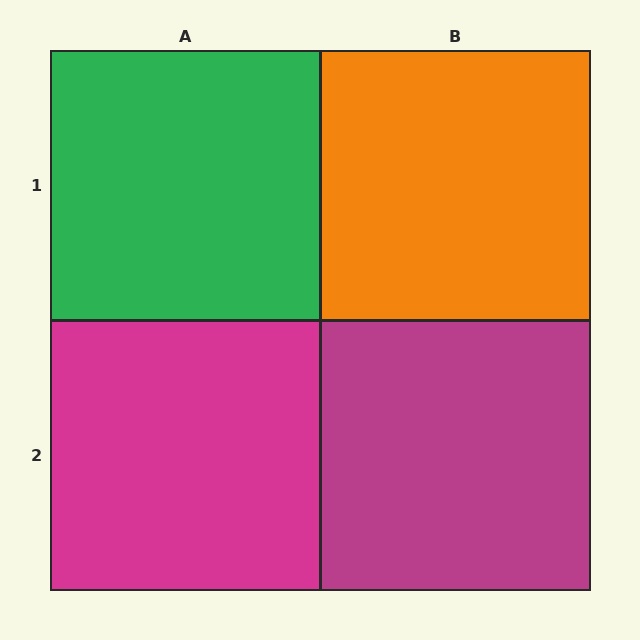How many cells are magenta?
2 cells are magenta.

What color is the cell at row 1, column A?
Green.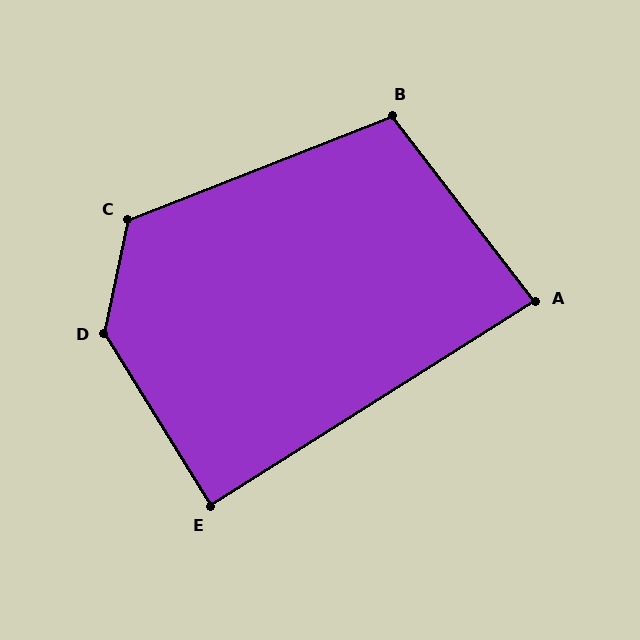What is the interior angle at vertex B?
Approximately 106 degrees (obtuse).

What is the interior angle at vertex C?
Approximately 123 degrees (obtuse).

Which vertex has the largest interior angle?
D, at approximately 136 degrees.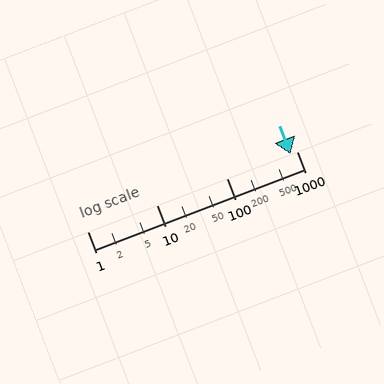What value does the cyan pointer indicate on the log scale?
The pointer indicates approximately 820.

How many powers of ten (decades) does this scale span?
The scale spans 3 decades, from 1 to 1000.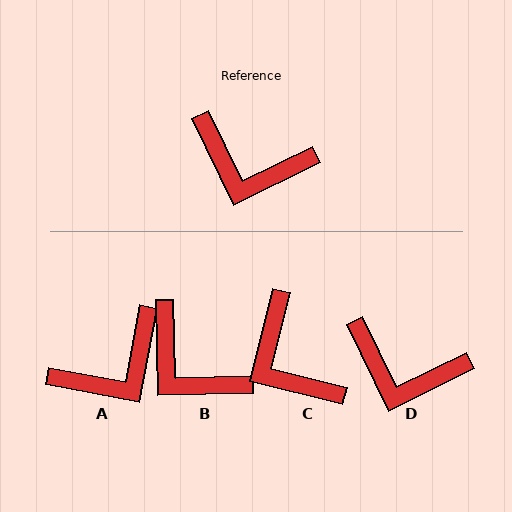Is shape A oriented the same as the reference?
No, it is off by about 53 degrees.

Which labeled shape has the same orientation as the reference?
D.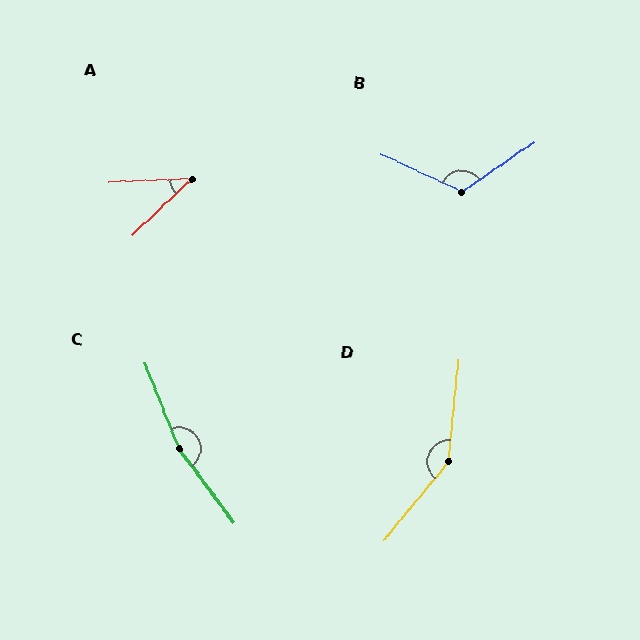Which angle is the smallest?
A, at approximately 41 degrees.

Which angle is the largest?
C, at approximately 165 degrees.